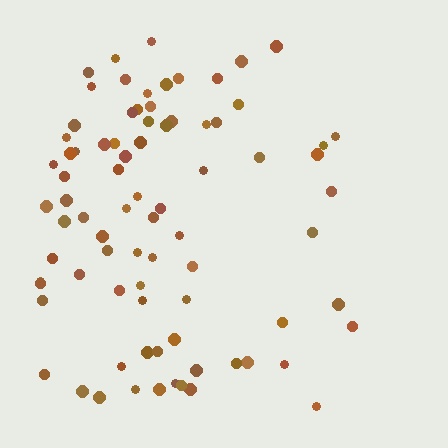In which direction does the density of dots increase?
From right to left, with the left side densest.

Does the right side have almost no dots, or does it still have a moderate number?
Still a moderate number, just noticeably fewer than the left.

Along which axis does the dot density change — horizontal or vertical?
Horizontal.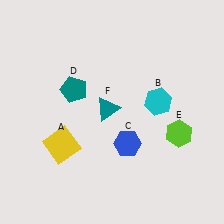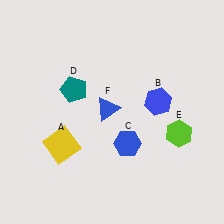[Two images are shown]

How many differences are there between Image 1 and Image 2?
There are 2 differences between the two images.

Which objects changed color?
B changed from cyan to blue. F changed from teal to blue.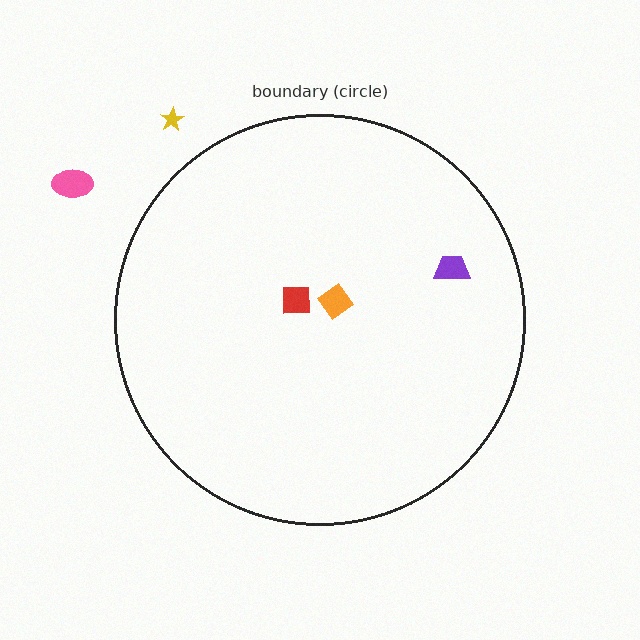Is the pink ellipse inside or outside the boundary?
Outside.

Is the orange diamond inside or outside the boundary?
Inside.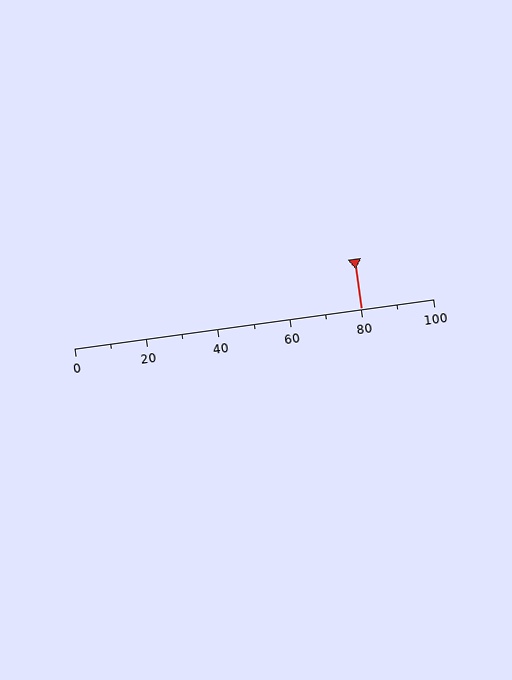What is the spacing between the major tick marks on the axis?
The major ticks are spaced 20 apart.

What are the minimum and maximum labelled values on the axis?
The axis runs from 0 to 100.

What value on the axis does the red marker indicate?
The marker indicates approximately 80.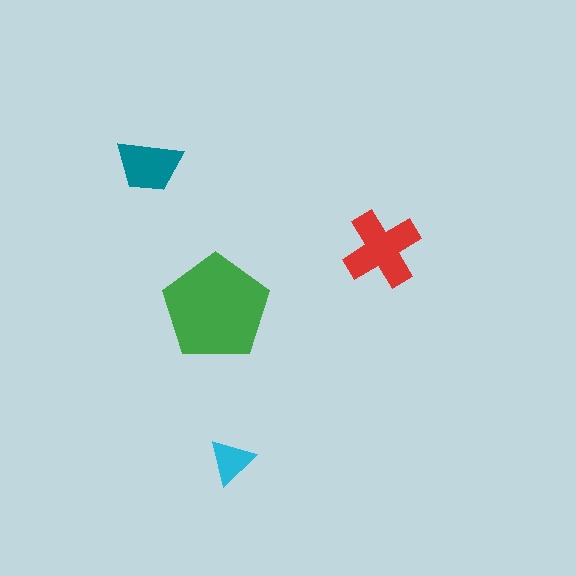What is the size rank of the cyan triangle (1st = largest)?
4th.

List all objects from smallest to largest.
The cyan triangle, the teal trapezoid, the red cross, the green pentagon.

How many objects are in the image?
There are 4 objects in the image.